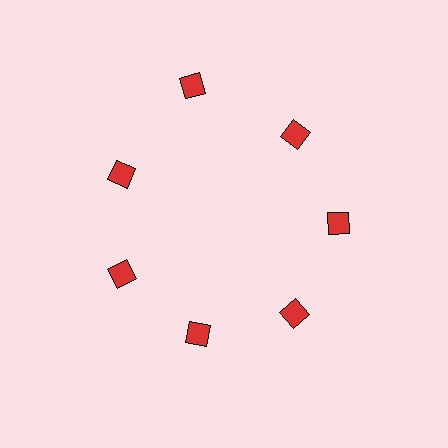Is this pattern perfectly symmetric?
No. The 7 red diamonds are arranged in a ring, but one element near the 12 o'clock position is pushed outward from the center, breaking the 7-fold rotational symmetry.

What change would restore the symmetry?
The symmetry would be restored by moving it inward, back onto the ring so that all 7 diamonds sit at equal angles and equal distance from the center.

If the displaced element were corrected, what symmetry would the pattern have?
It would have 7-fold rotational symmetry — the pattern would map onto itself every 51 degrees.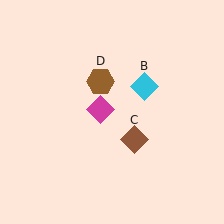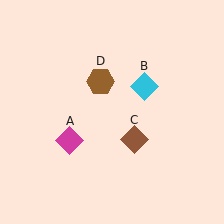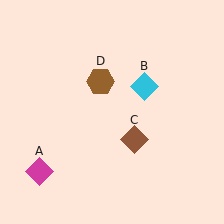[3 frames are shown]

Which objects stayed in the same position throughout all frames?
Cyan diamond (object B) and brown diamond (object C) and brown hexagon (object D) remained stationary.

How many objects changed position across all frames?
1 object changed position: magenta diamond (object A).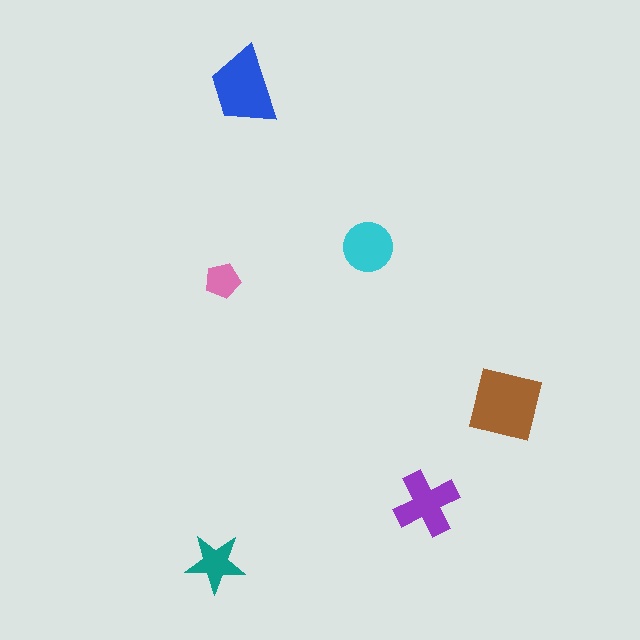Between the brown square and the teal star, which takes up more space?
The brown square.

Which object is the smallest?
The pink pentagon.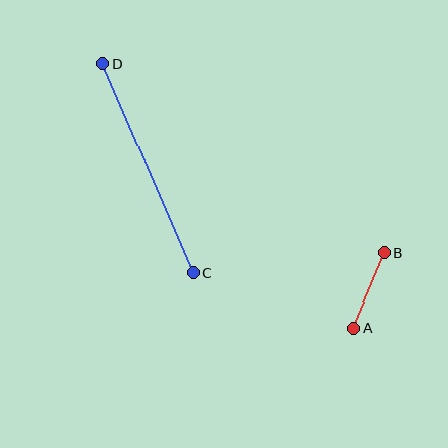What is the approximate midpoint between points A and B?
The midpoint is at approximately (369, 291) pixels.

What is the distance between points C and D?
The distance is approximately 228 pixels.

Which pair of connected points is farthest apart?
Points C and D are farthest apart.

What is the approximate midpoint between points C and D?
The midpoint is at approximately (148, 168) pixels.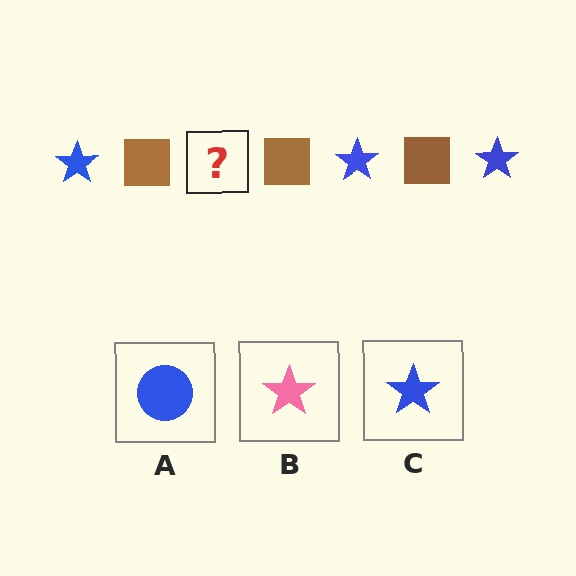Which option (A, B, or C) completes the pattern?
C.